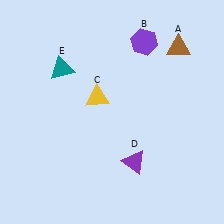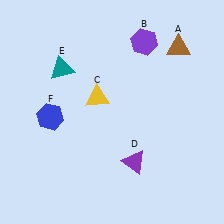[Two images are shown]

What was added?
A blue hexagon (F) was added in Image 2.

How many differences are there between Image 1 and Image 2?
There is 1 difference between the two images.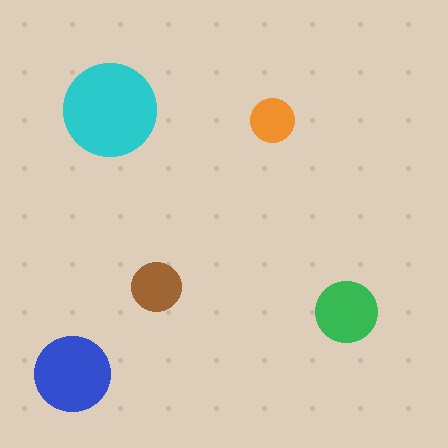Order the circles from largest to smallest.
the cyan one, the blue one, the green one, the brown one, the orange one.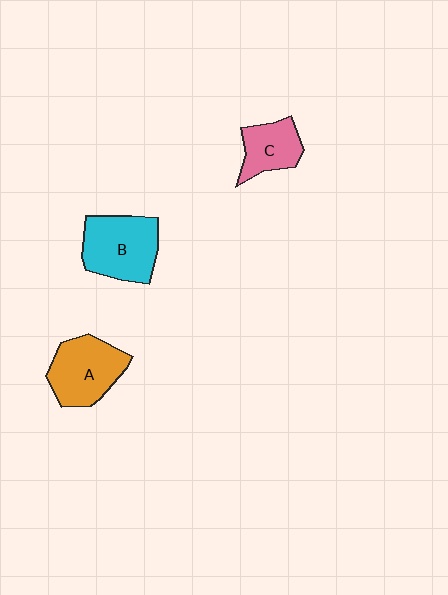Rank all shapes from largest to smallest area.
From largest to smallest: B (cyan), A (orange), C (pink).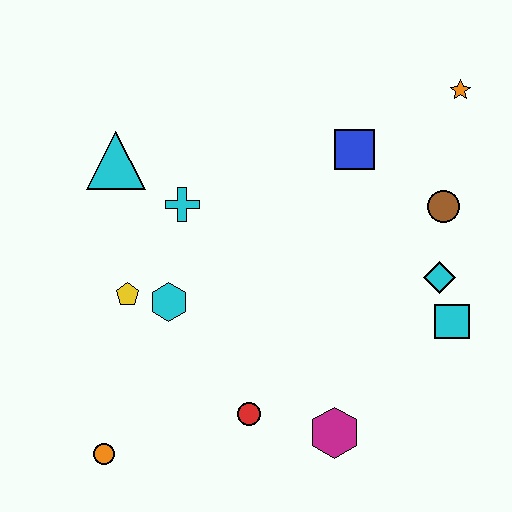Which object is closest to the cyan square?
The cyan diamond is closest to the cyan square.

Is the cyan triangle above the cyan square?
Yes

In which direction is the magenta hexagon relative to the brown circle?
The magenta hexagon is below the brown circle.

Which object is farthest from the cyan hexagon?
The orange star is farthest from the cyan hexagon.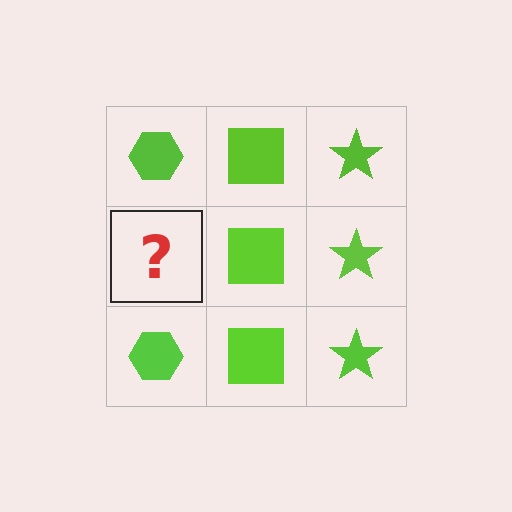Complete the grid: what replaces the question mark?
The question mark should be replaced with a lime hexagon.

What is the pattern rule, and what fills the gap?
The rule is that each column has a consistent shape. The gap should be filled with a lime hexagon.